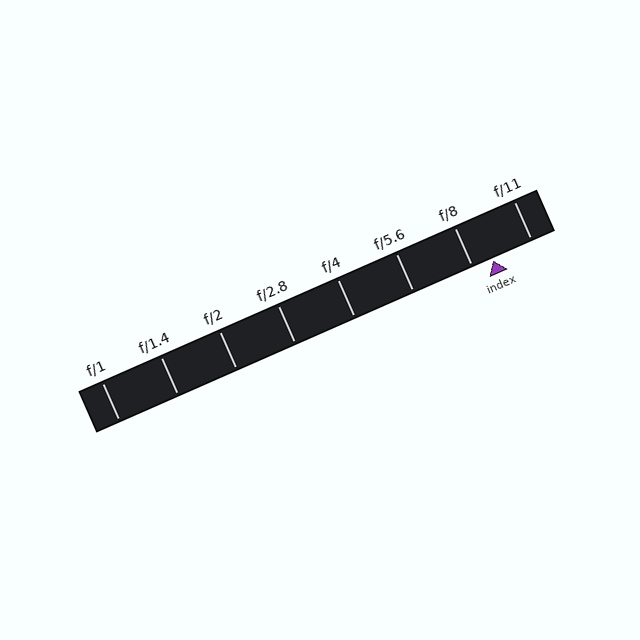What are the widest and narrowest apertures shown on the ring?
The widest aperture shown is f/1 and the narrowest is f/11.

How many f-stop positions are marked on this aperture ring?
There are 8 f-stop positions marked.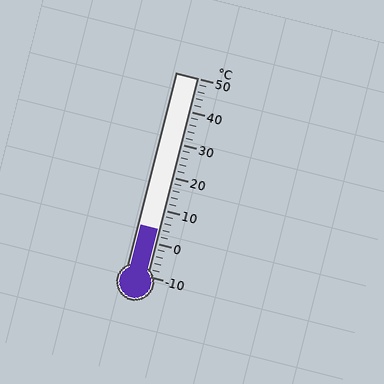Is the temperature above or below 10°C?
The temperature is below 10°C.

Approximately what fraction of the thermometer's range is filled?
The thermometer is filled to approximately 25% of its range.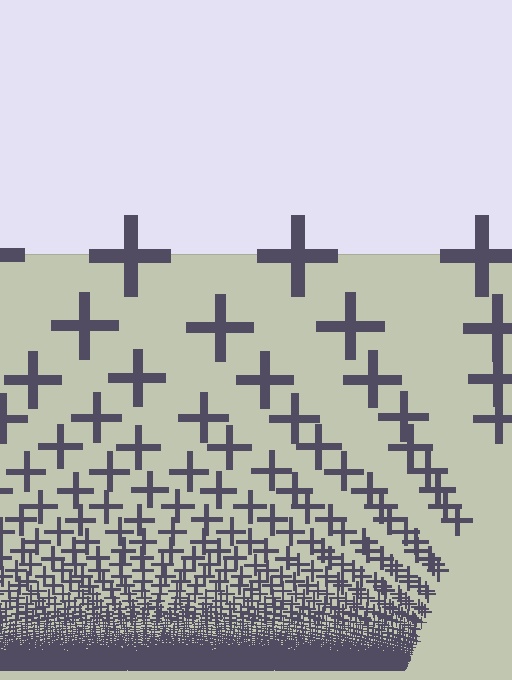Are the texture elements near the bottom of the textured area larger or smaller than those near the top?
Smaller. The gradient is inverted — elements near the bottom are smaller and denser.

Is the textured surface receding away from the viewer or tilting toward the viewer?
The surface appears to tilt toward the viewer. Texture elements get larger and sparser toward the top.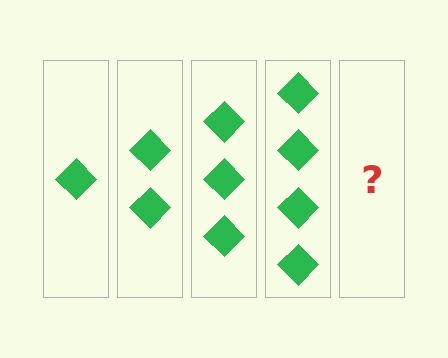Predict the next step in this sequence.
The next step is 5 diamonds.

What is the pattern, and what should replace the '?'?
The pattern is that each step adds one more diamond. The '?' should be 5 diamonds.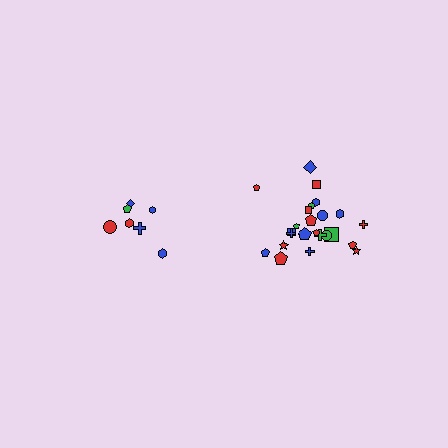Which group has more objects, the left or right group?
The right group.